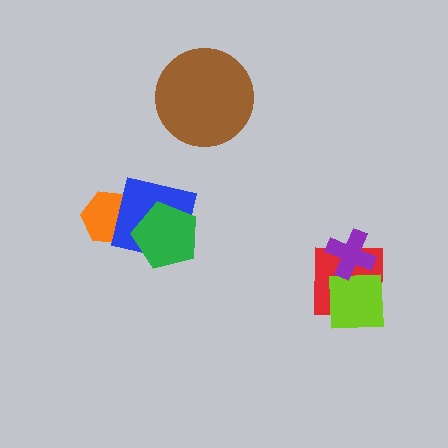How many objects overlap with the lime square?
2 objects overlap with the lime square.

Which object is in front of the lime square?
The purple cross is in front of the lime square.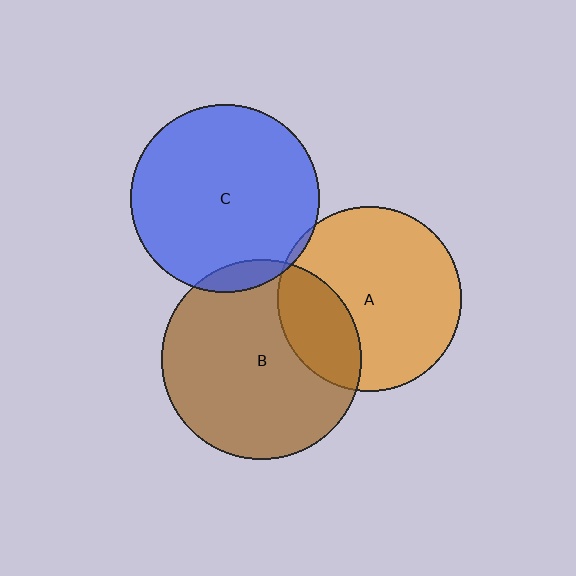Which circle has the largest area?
Circle B (brown).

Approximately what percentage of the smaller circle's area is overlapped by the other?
Approximately 5%.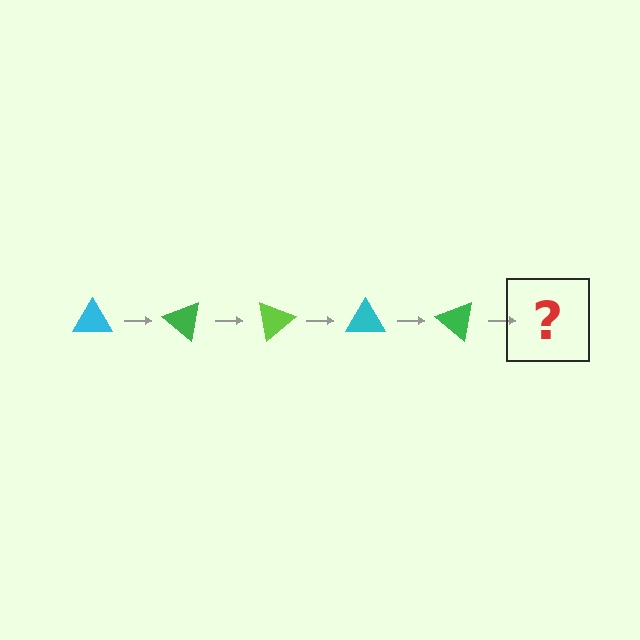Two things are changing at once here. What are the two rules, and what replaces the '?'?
The two rules are that it rotates 40 degrees each step and the color cycles through cyan, green, and lime. The '?' should be a lime triangle, rotated 200 degrees from the start.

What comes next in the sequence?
The next element should be a lime triangle, rotated 200 degrees from the start.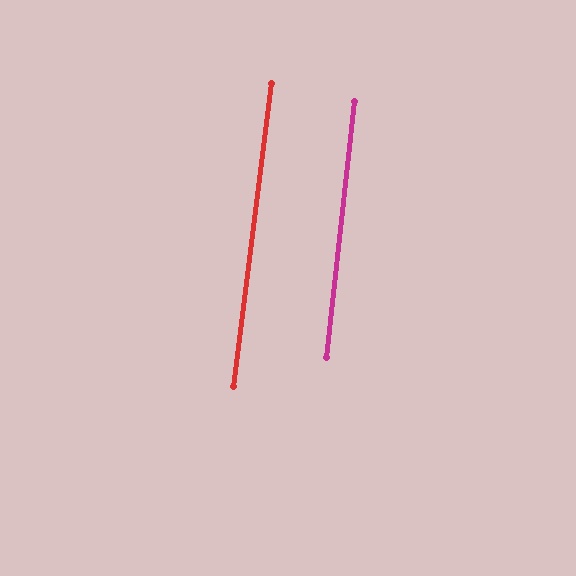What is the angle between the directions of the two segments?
Approximately 1 degree.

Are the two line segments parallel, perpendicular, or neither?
Parallel — their directions differ by only 0.9°.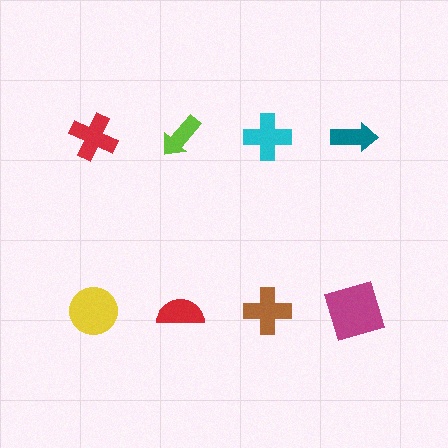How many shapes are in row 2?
4 shapes.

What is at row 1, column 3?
A cyan cross.